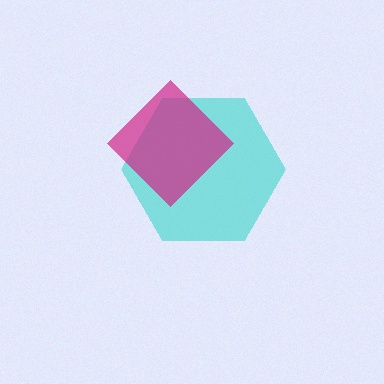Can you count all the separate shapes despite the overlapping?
Yes, there are 2 separate shapes.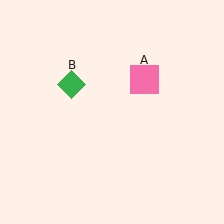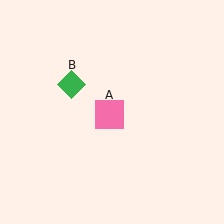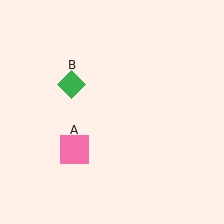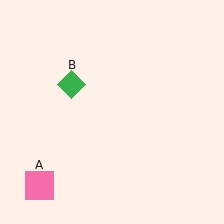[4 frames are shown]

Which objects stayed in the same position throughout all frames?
Green diamond (object B) remained stationary.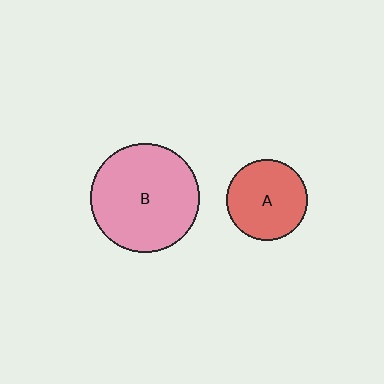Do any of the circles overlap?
No, none of the circles overlap.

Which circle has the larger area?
Circle B (pink).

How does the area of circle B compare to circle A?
Approximately 1.8 times.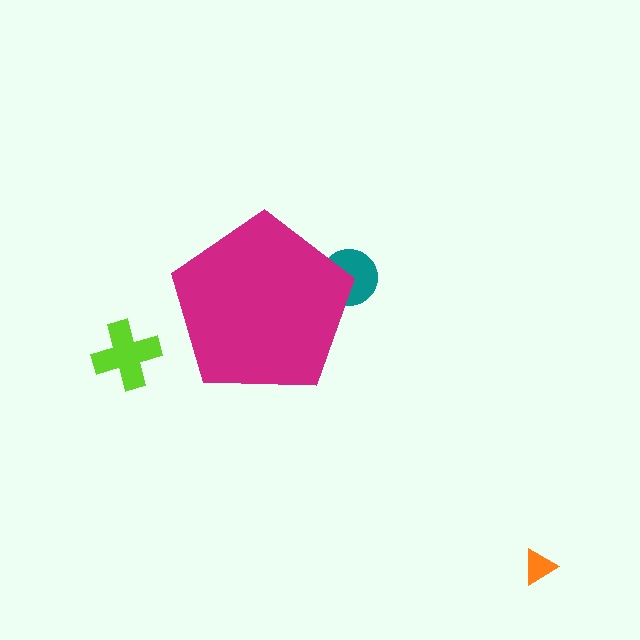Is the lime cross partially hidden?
No, the lime cross is fully visible.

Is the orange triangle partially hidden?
No, the orange triangle is fully visible.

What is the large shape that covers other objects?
A magenta pentagon.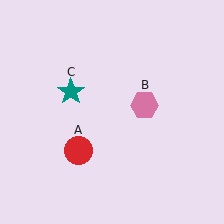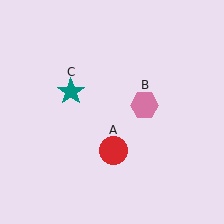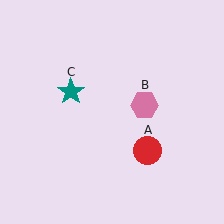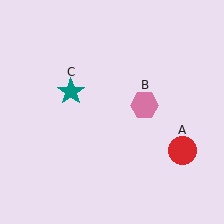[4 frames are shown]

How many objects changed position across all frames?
1 object changed position: red circle (object A).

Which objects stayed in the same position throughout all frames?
Pink hexagon (object B) and teal star (object C) remained stationary.